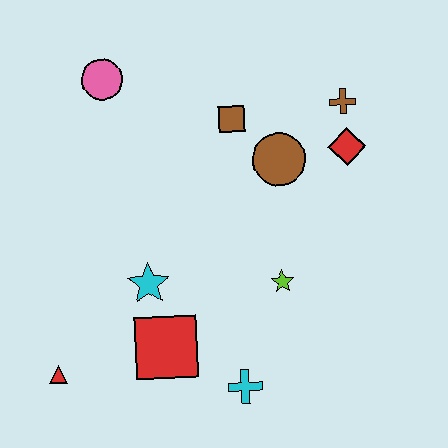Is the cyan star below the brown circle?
Yes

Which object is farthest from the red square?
The brown cross is farthest from the red square.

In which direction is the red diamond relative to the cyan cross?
The red diamond is above the cyan cross.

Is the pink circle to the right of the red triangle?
Yes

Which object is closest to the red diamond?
The brown cross is closest to the red diamond.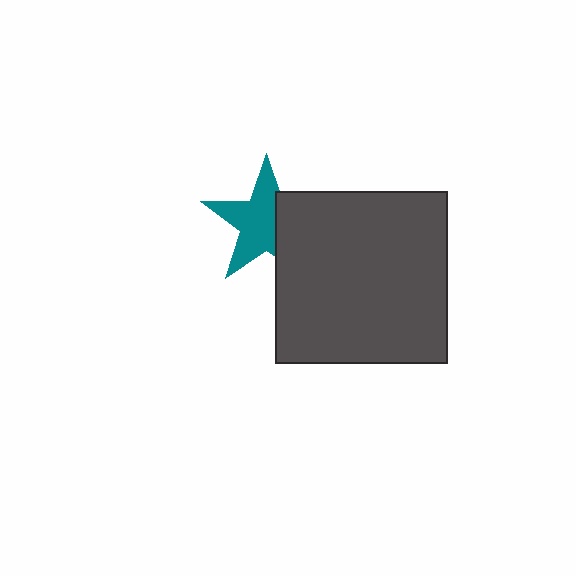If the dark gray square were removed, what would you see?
You would see the complete teal star.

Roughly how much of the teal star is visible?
About half of it is visible (roughly 65%).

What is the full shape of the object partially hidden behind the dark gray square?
The partially hidden object is a teal star.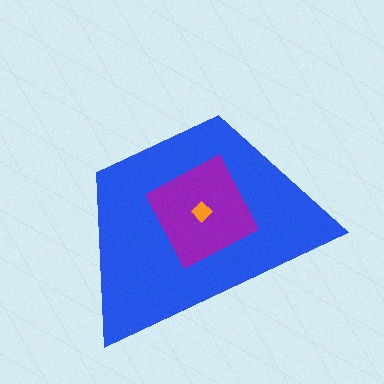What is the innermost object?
The orange diamond.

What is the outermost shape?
The blue trapezoid.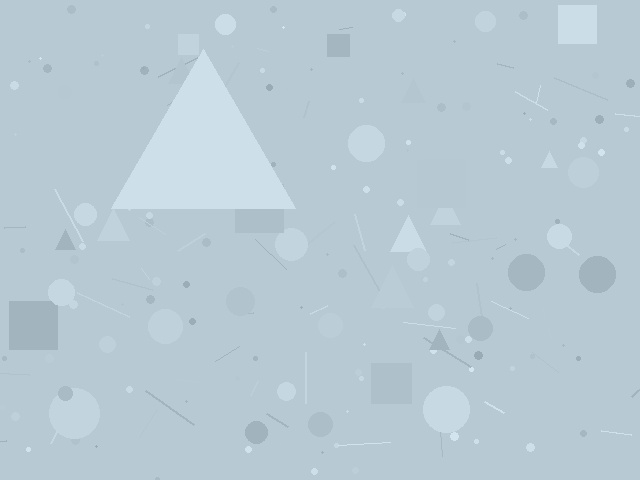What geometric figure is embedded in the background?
A triangle is embedded in the background.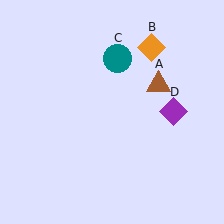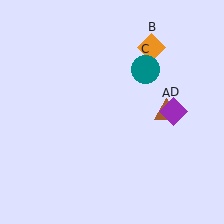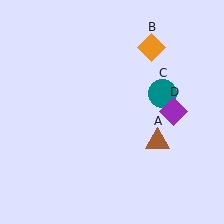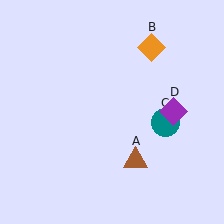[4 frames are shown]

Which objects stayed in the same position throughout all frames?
Orange diamond (object B) and purple diamond (object D) remained stationary.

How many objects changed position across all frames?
2 objects changed position: brown triangle (object A), teal circle (object C).